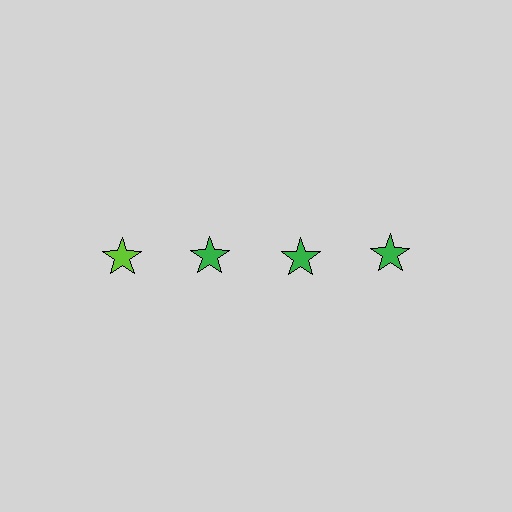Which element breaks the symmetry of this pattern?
The lime star in the top row, leftmost column breaks the symmetry. All other shapes are green stars.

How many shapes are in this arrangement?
There are 4 shapes arranged in a grid pattern.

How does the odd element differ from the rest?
It has a different color: lime instead of green.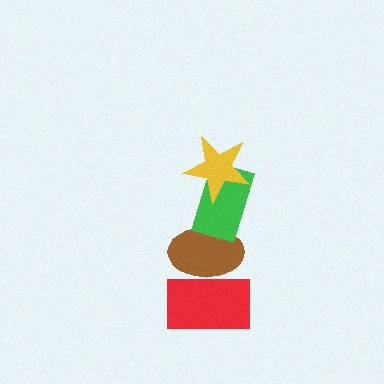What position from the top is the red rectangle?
The red rectangle is 4th from the top.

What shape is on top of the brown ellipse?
The green rectangle is on top of the brown ellipse.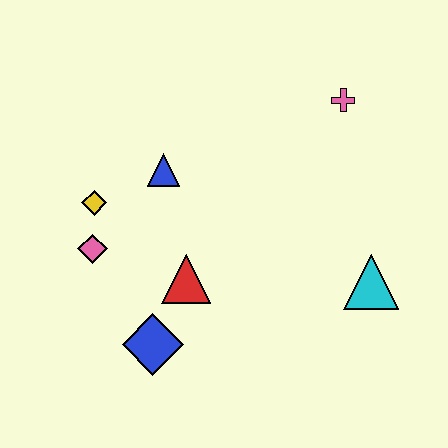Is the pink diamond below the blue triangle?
Yes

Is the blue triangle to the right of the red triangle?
No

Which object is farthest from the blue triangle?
The cyan triangle is farthest from the blue triangle.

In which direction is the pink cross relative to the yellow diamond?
The pink cross is to the right of the yellow diamond.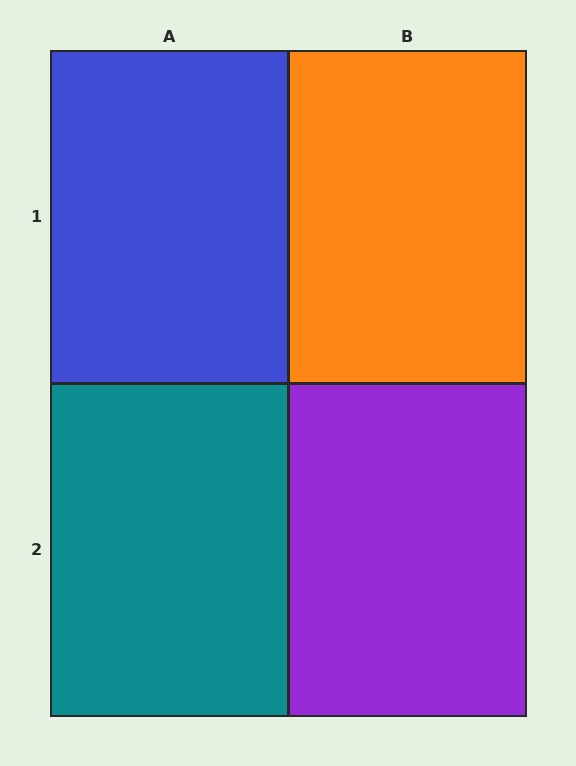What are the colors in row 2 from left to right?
Teal, purple.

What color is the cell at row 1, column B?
Orange.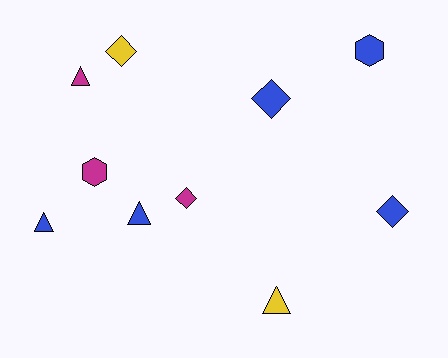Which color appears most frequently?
Blue, with 5 objects.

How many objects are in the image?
There are 10 objects.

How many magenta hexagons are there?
There is 1 magenta hexagon.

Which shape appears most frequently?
Diamond, with 4 objects.